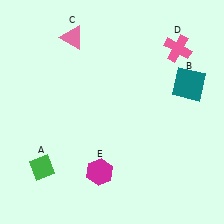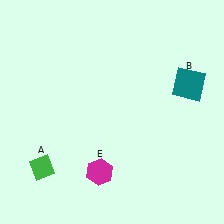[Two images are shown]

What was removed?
The pink triangle (C), the pink cross (D) were removed in Image 2.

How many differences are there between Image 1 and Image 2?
There are 2 differences between the two images.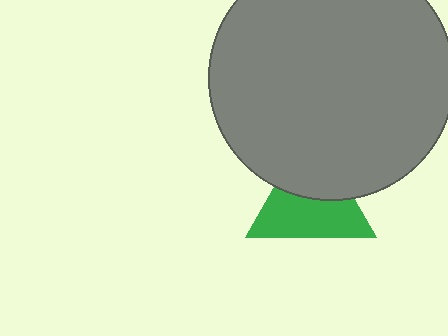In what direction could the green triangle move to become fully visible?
The green triangle could move down. That would shift it out from behind the gray circle entirely.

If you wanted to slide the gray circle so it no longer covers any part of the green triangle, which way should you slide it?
Slide it up — that is the most direct way to separate the two shapes.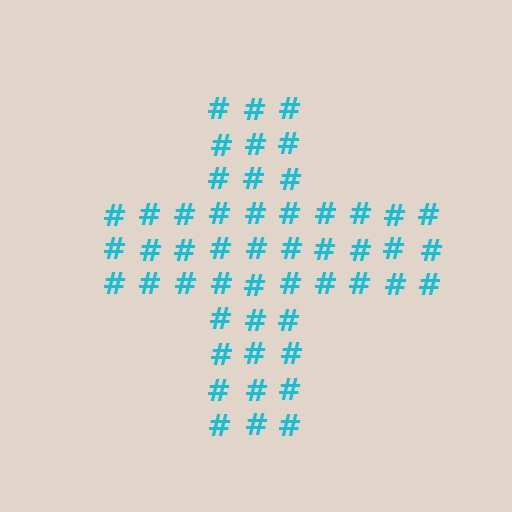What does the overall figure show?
The overall figure shows a cross.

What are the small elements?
The small elements are hash symbols.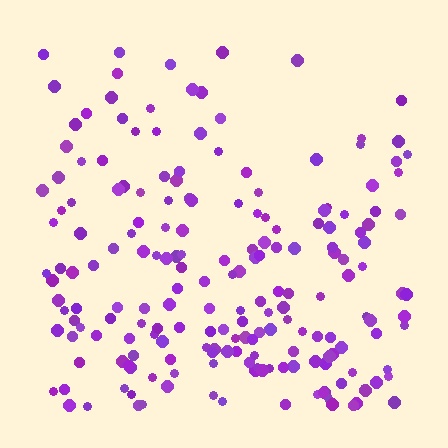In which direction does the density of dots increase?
From top to bottom, with the bottom side densest.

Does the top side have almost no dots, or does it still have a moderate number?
Still a moderate number, just noticeably fewer than the bottom.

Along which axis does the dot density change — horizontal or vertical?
Vertical.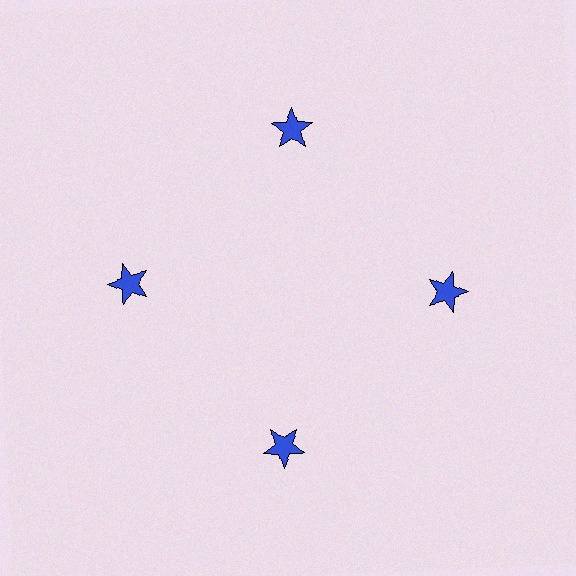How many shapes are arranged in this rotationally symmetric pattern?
There are 4 shapes, arranged in 4 groups of 1.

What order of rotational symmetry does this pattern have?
This pattern has 4-fold rotational symmetry.